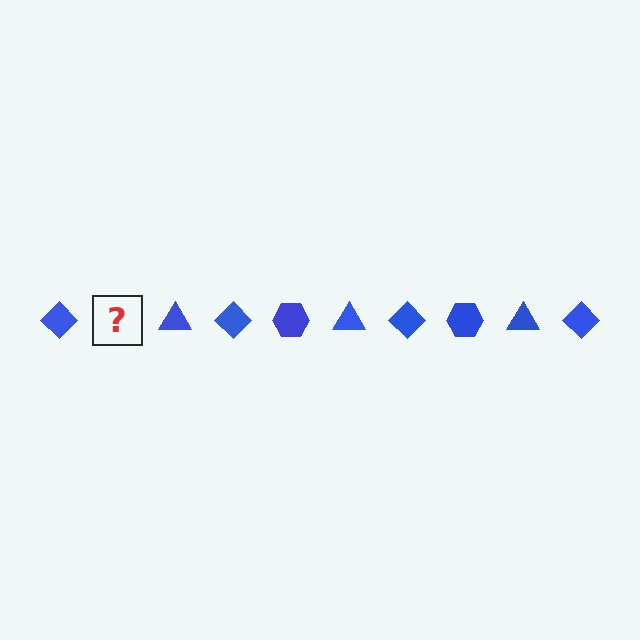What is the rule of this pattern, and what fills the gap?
The rule is that the pattern cycles through diamond, hexagon, triangle shapes in blue. The gap should be filled with a blue hexagon.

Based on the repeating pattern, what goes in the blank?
The blank should be a blue hexagon.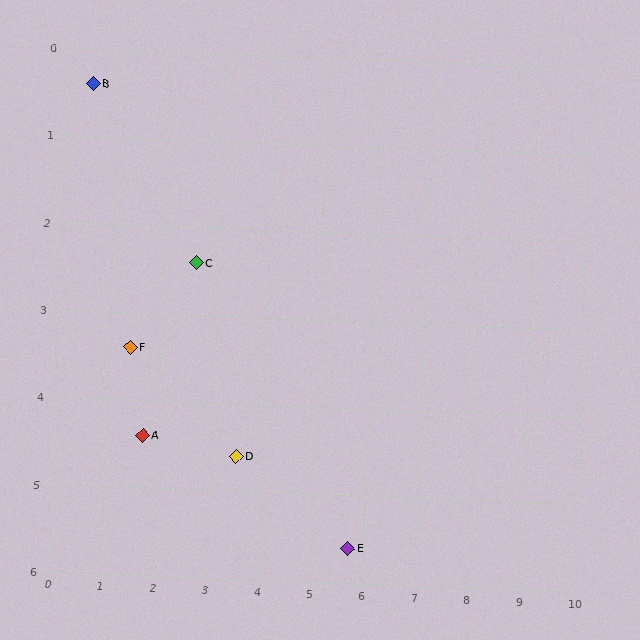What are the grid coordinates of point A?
Point A is at approximately (1.7, 4.4).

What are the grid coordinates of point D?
Point D is at approximately (3.5, 4.6).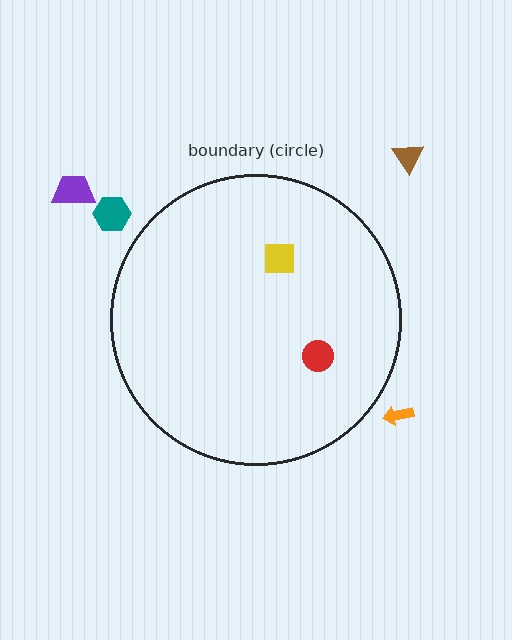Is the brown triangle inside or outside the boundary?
Outside.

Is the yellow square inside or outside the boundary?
Inside.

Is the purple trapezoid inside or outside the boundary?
Outside.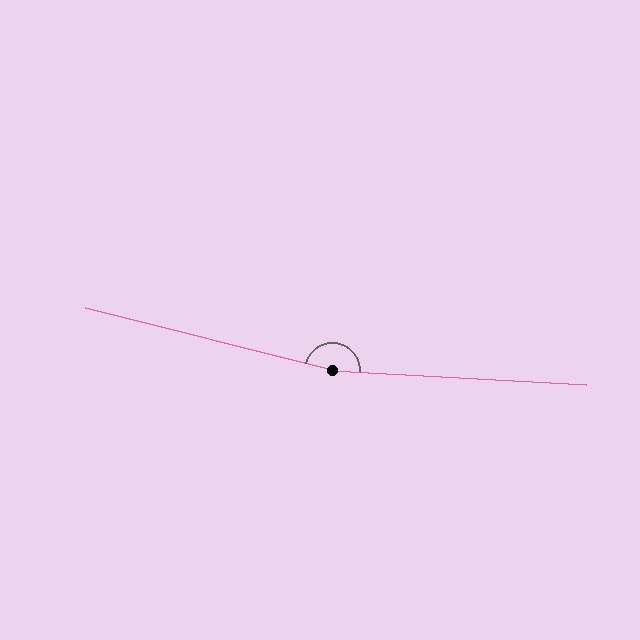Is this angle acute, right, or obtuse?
It is obtuse.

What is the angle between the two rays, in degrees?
Approximately 169 degrees.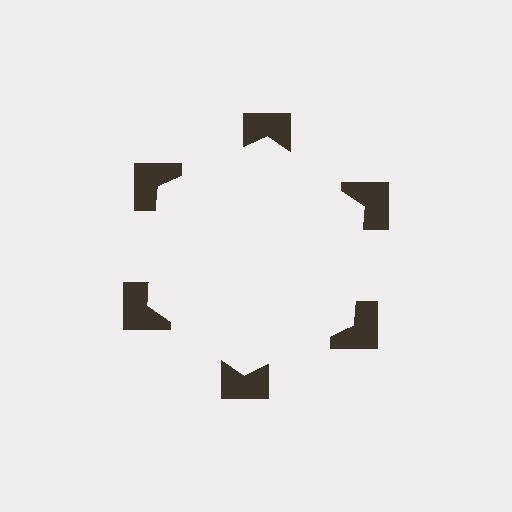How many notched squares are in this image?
There are 6 — one at each vertex of the illusory hexagon.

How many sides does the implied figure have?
6 sides.